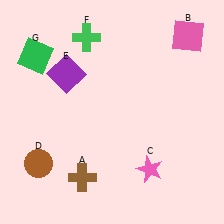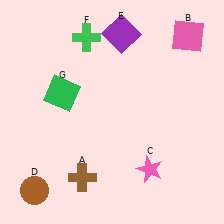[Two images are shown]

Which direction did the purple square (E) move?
The purple square (E) moved right.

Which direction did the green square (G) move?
The green square (G) moved down.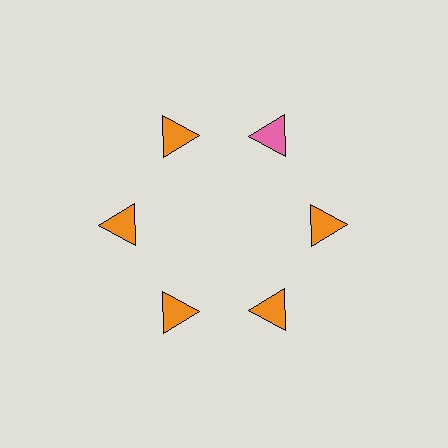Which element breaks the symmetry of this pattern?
The pink triangle at roughly the 1 o'clock position breaks the symmetry. All other shapes are orange triangles.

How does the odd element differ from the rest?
It has a different color: pink instead of orange.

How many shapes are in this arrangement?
There are 6 shapes arranged in a ring pattern.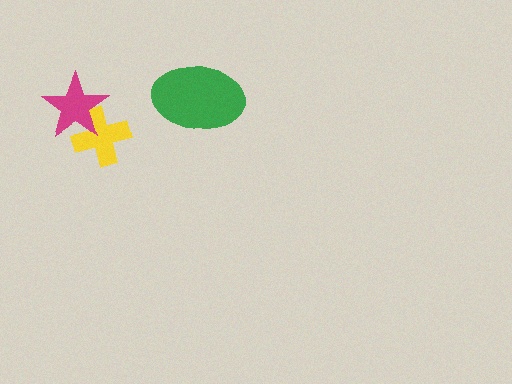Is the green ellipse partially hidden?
No, no other shape covers it.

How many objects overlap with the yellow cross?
1 object overlaps with the yellow cross.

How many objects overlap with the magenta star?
1 object overlaps with the magenta star.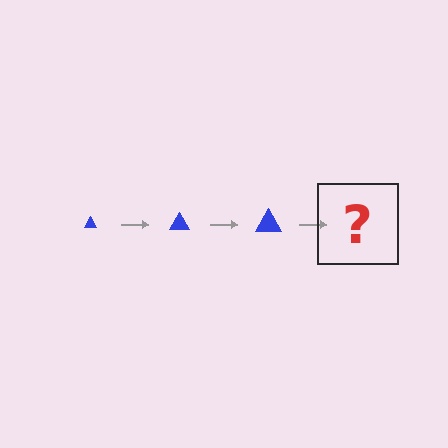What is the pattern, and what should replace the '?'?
The pattern is that the triangle gets progressively larger each step. The '?' should be a blue triangle, larger than the previous one.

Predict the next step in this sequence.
The next step is a blue triangle, larger than the previous one.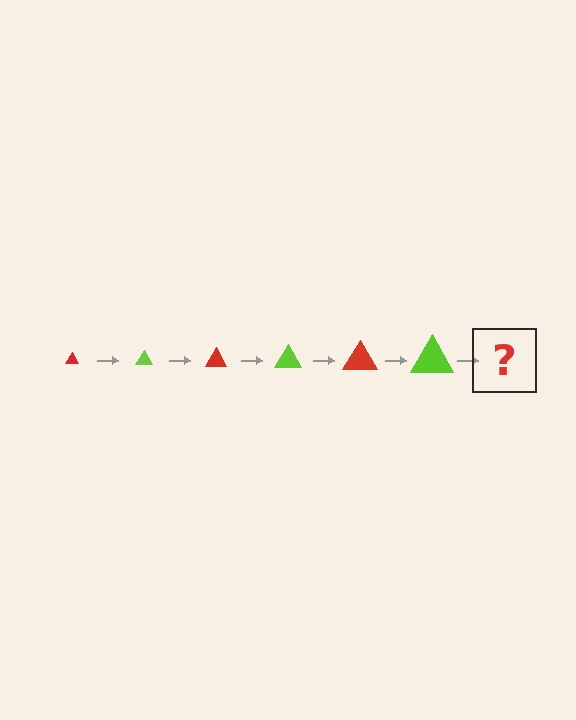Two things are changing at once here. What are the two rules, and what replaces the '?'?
The two rules are that the triangle grows larger each step and the color cycles through red and lime. The '?' should be a red triangle, larger than the previous one.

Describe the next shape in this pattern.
It should be a red triangle, larger than the previous one.